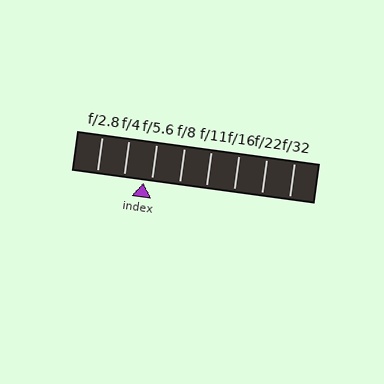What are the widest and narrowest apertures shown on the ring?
The widest aperture shown is f/2.8 and the narrowest is f/32.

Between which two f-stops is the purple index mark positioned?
The index mark is between f/4 and f/5.6.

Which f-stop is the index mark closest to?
The index mark is closest to f/5.6.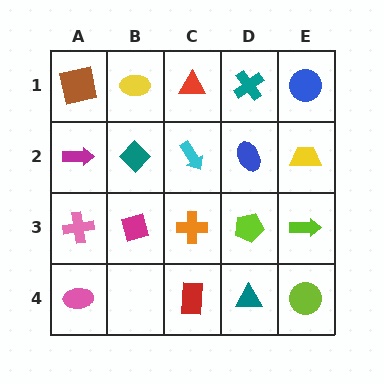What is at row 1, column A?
A brown square.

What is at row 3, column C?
An orange cross.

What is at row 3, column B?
A magenta diamond.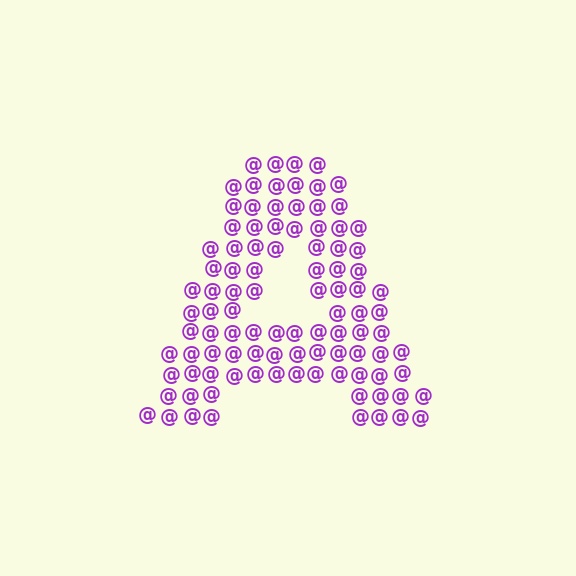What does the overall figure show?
The overall figure shows the letter A.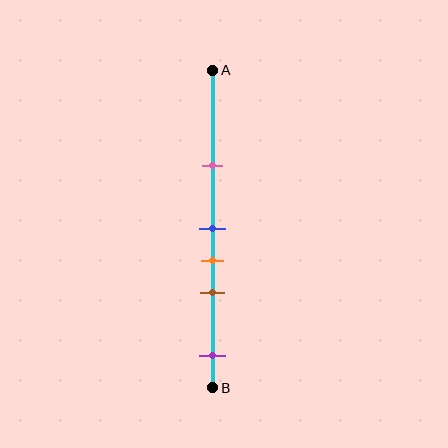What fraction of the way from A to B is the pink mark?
The pink mark is approximately 30% (0.3) of the way from A to B.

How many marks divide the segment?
There are 5 marks dividing the segment.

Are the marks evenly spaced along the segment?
No, the marks are not evenly spaced.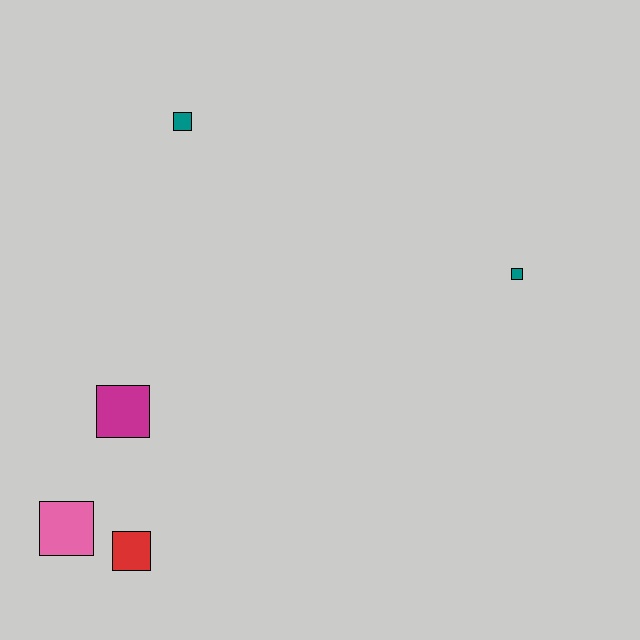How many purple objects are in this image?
There are no purple objects.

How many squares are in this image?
There are 5 squares.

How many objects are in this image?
There are 5 objects.